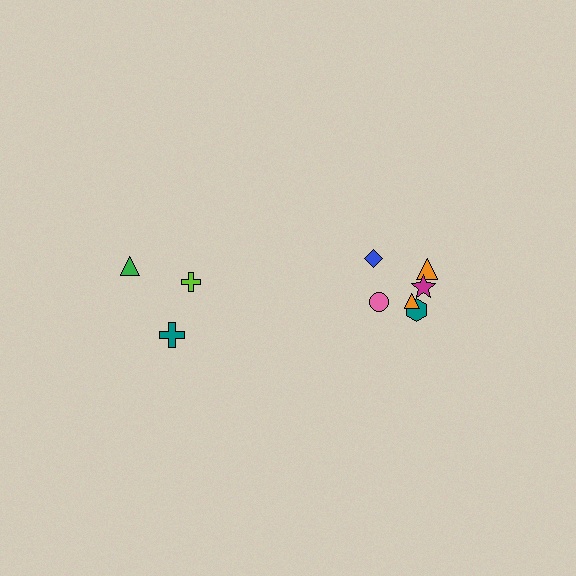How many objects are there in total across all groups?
There are 9 objects.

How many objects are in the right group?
There are 6 objects.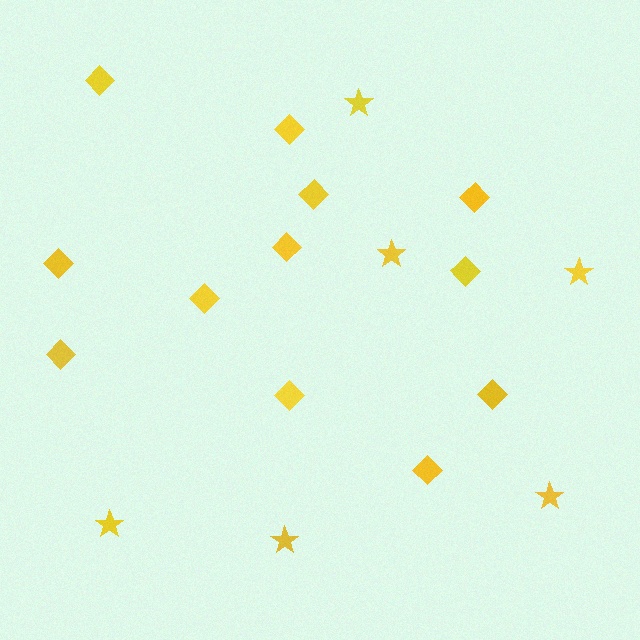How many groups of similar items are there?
There are 2 groups: one group of stars (6) and one group of diamonds (12).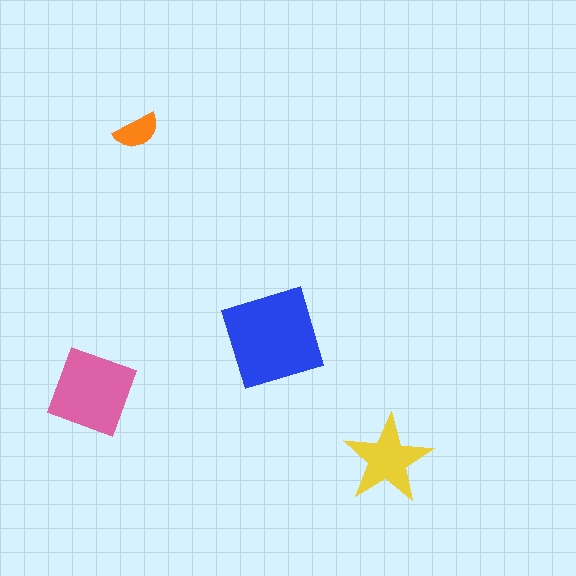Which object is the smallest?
The orange semicircle.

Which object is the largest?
The blue square.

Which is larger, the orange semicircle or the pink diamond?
The pink diamond.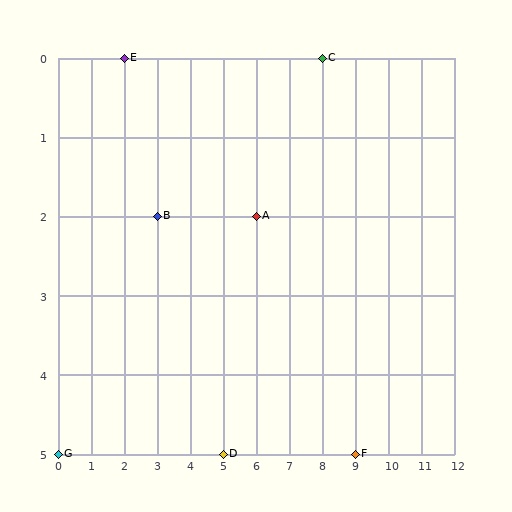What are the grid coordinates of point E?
Point E is at grid coordinates (2, 0).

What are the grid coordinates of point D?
Point D is at grid coordinates (5, 5).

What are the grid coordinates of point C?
Point C is at grid coordinates (8, 0).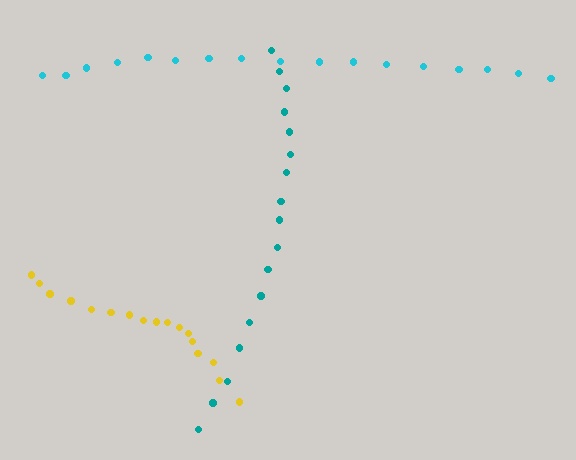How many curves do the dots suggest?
There are 3 distinct paths.